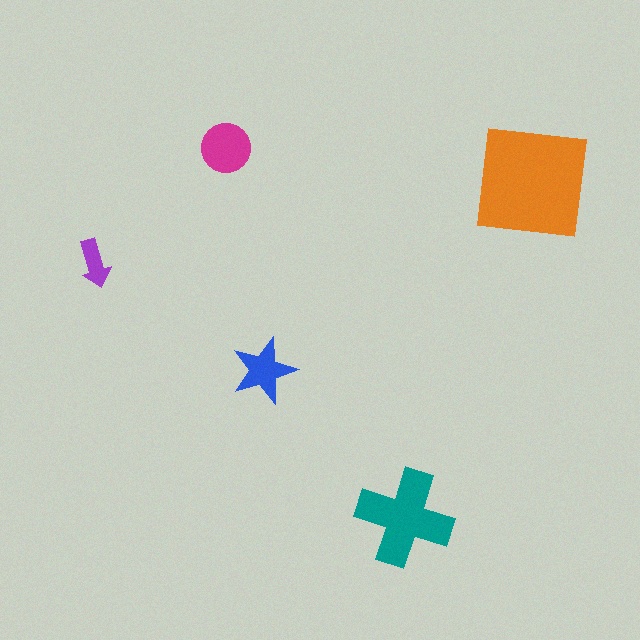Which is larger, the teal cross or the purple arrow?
The teal cross.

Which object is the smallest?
The purple arrow.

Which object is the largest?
The orange square.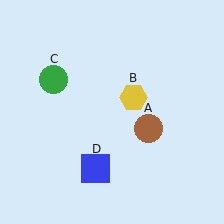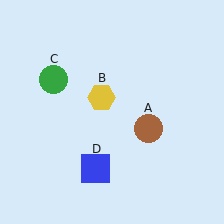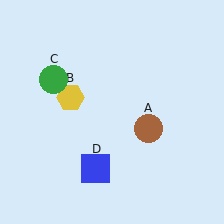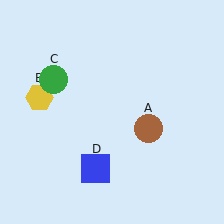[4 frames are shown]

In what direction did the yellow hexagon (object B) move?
The yellow hexagon (object B) moved left.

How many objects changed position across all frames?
1 object changed position: yellow hexagon (object B).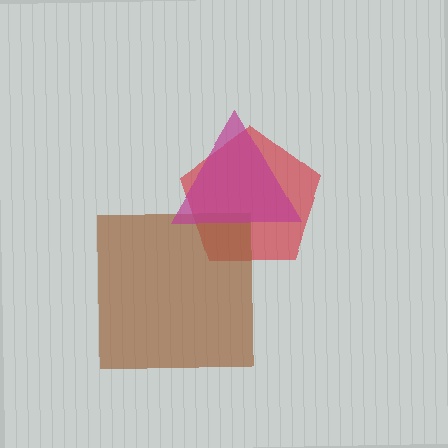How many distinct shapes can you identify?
There are 3 distinct shapes: a red pentagon, a brown square, a magenta triangle.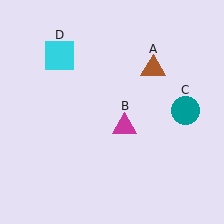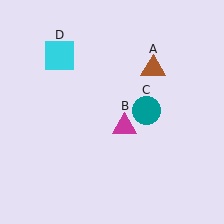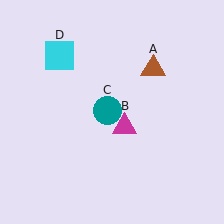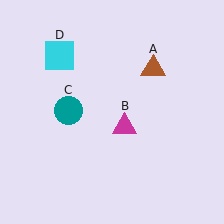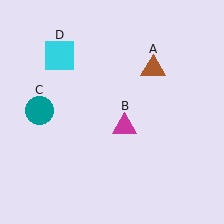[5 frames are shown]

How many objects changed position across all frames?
1 object changed position: teal circle (object C).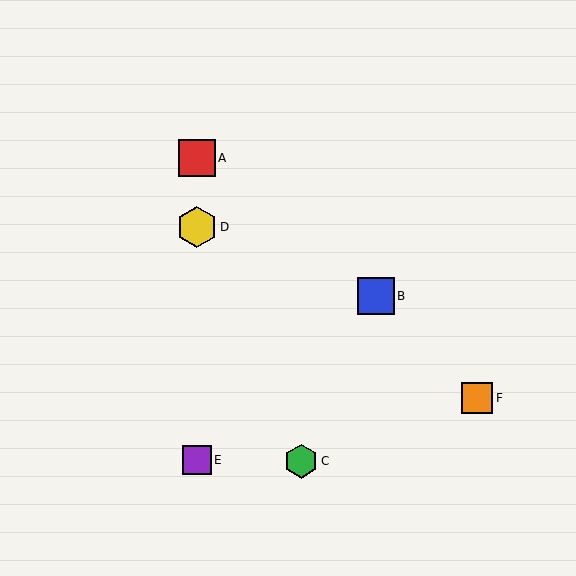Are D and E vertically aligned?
Yes, both are at x≈197.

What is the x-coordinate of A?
Object A is at x≈197.